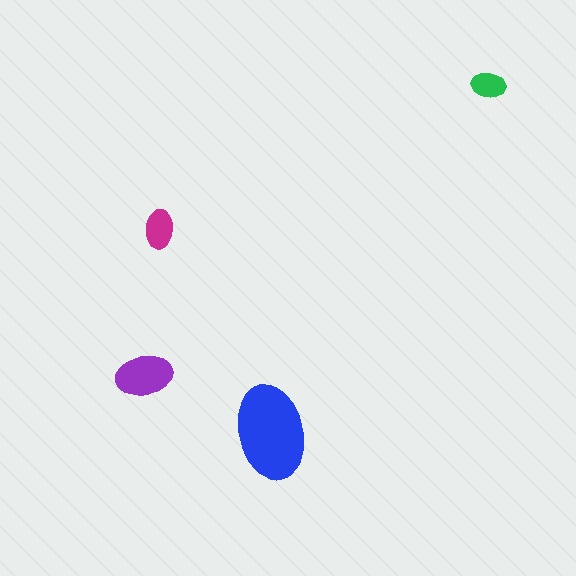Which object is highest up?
The green ellipse is topmost.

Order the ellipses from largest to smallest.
the blue one, the purple one, the magenta one, the green one.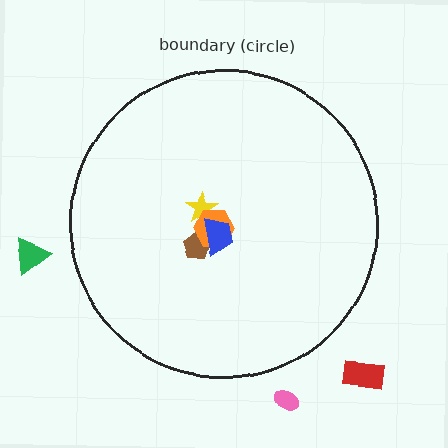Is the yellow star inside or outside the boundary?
Inside.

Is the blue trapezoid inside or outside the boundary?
Inside.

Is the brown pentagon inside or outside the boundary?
Inside.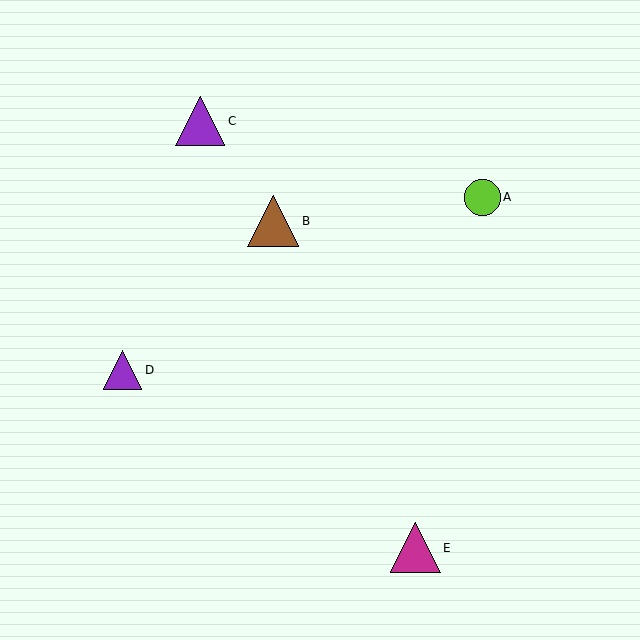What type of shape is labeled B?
Shape B is a brown triangle.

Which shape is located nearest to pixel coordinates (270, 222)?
The brown triangle (labeled B) at (273, 221) is nearest to that location.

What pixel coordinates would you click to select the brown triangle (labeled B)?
Click at (273, 221) to select the brown triangle B.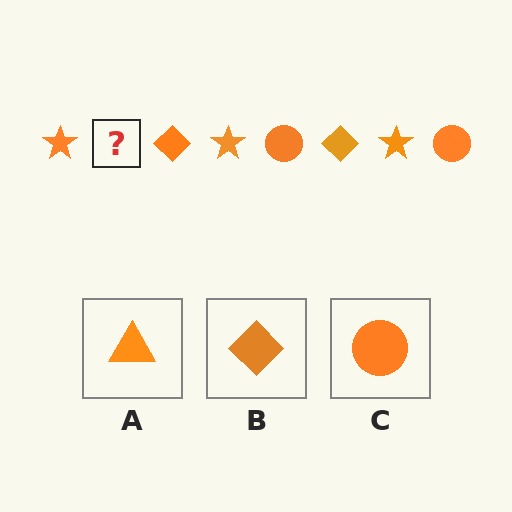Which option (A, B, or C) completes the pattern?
C.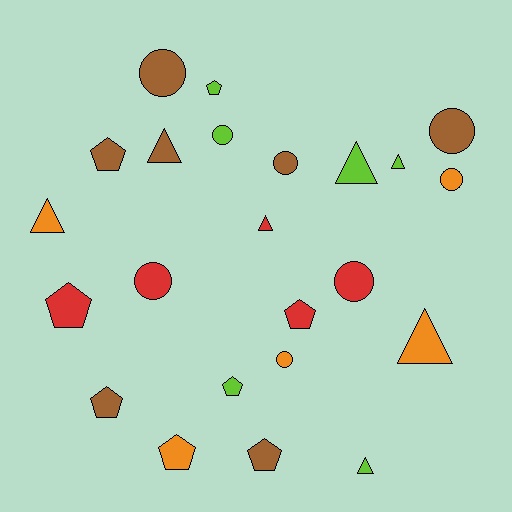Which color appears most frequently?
Brown, with 7 objects.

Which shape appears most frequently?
Circle, with 8 objects.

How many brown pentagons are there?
There are 3 brown pentagons.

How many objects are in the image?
There are 23 objects.